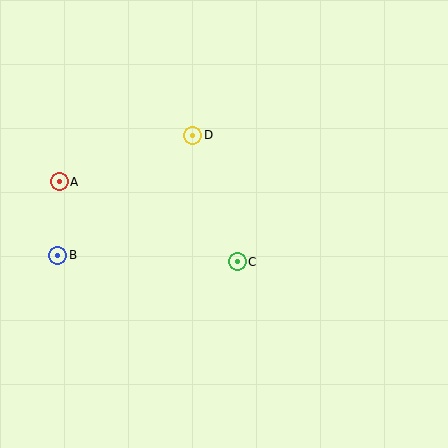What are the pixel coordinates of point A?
Point A is at (59, 182).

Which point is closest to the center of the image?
Point C at (237, 262) is closest to the center.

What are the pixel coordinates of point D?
Point D is at (193, 135).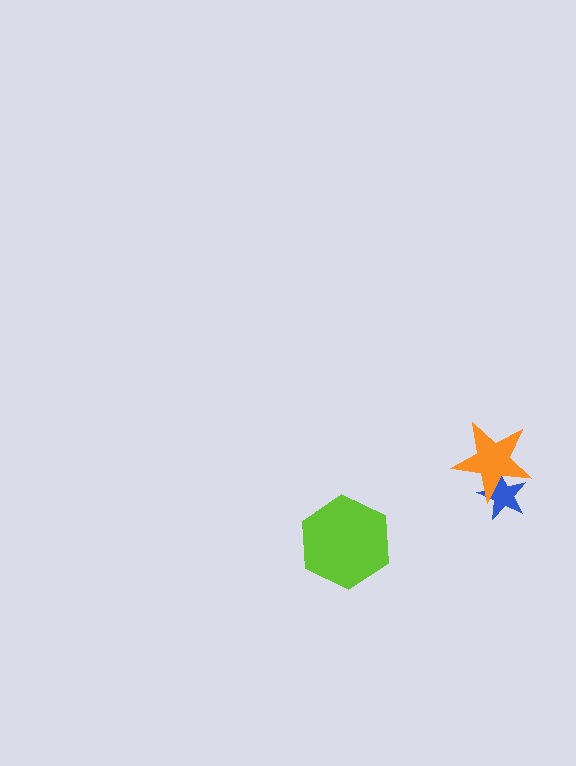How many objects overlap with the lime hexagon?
0 objects overlap with the lime hexagon.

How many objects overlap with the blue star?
1 object overlaps with the blue star.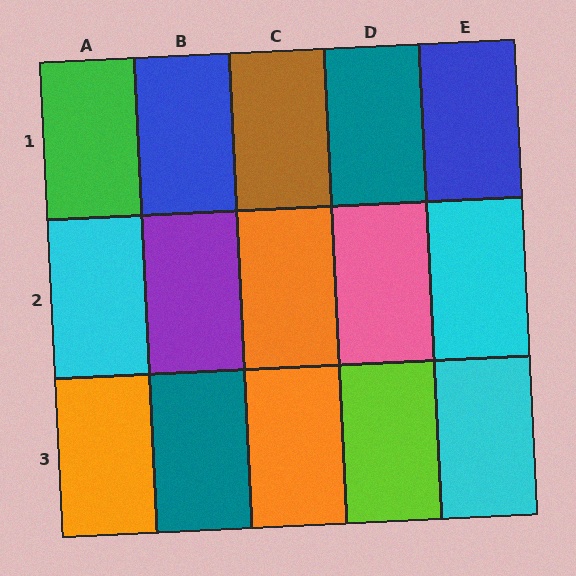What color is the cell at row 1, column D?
Teal.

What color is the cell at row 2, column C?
Orange.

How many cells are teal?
2 cells are teal.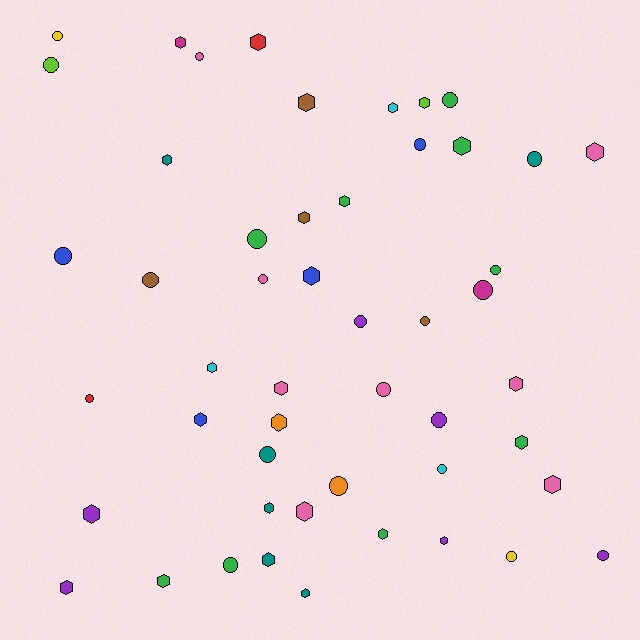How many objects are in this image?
There are 50 objects.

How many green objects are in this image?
There are 9 green objects.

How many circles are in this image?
There are 23 circles.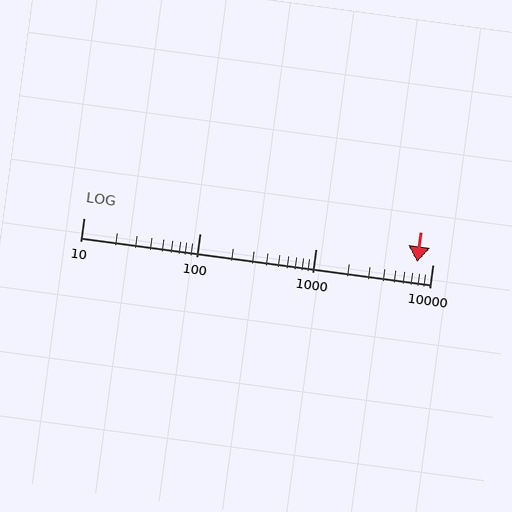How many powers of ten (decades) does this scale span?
The scale spans 3 decades, from 10 to 10000.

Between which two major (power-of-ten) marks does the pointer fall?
The pointer is between 1000 and 10000.